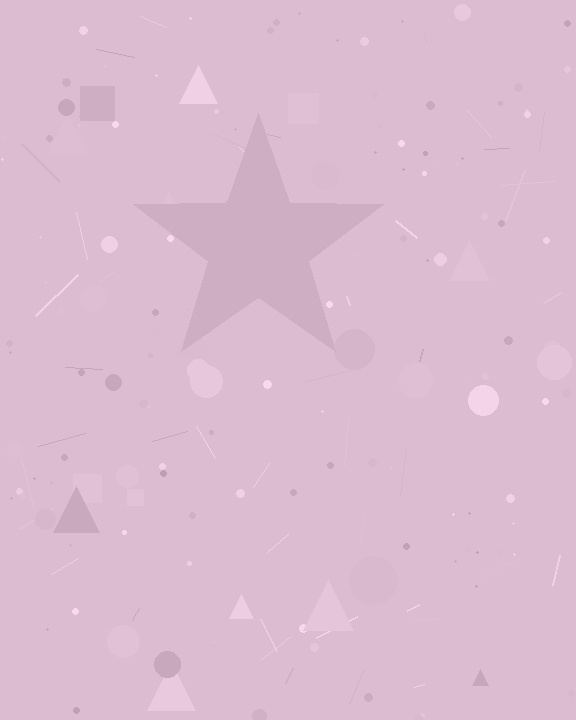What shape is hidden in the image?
A star is hidden in the image.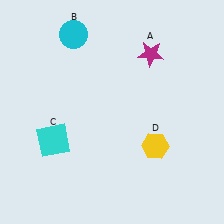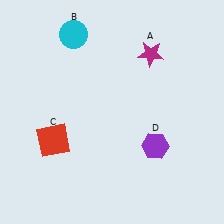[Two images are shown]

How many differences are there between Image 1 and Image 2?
There are 2 differences between the two images.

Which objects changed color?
C changed from cyan to red. D changed from yellow to purple.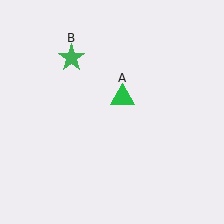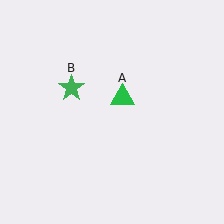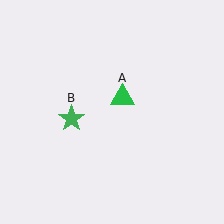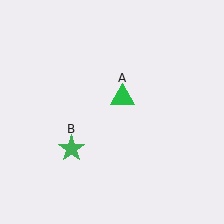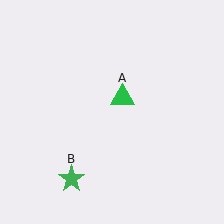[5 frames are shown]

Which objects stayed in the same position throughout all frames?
Green triangle (object A) remained stationary.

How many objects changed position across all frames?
1 object changed position: green star (object B).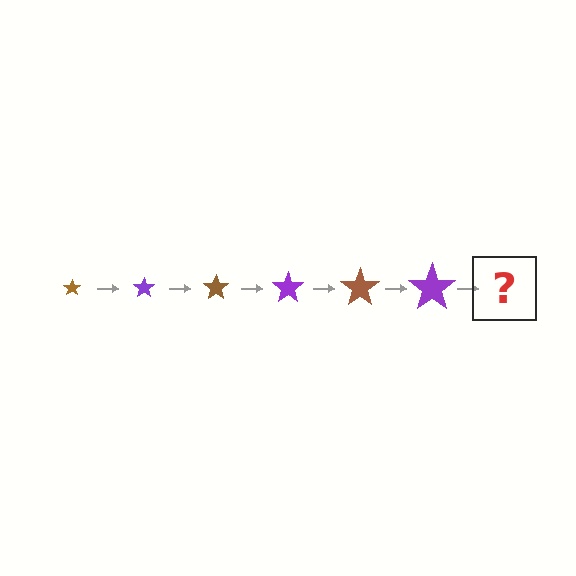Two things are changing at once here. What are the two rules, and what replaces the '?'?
The two rules are that the star grows larger each step and the color cycles through brown and purple. The '?' should be a brown star, larger than the previous one.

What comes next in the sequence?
The next element should be a brown star, larger than the previous one.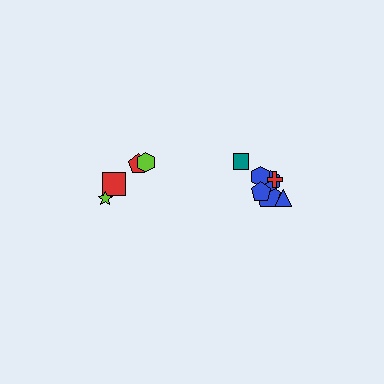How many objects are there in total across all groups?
There are 11 objects.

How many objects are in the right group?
There are 7 objects.